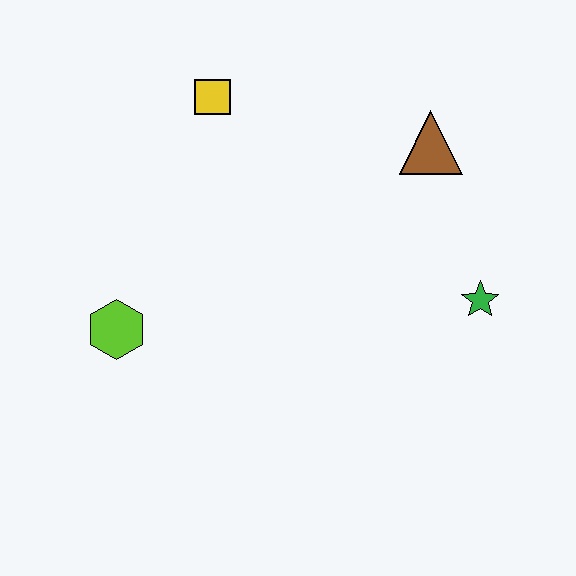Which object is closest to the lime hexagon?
The yellow square is closest to the lime hexagon.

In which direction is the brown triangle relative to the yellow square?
The brown triangle is to the right of the yellow square.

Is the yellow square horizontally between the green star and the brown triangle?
No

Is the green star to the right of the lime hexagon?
Yes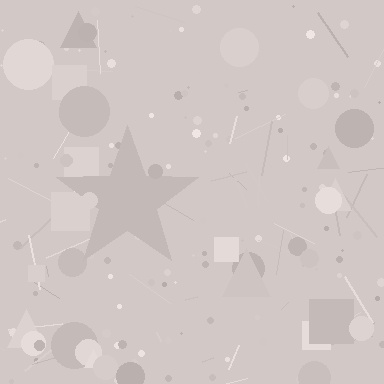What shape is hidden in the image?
A star is hidden in the image.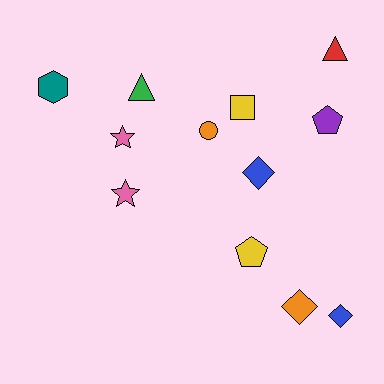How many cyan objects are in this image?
There are no cyan objects.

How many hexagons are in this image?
There is 1 hexagon.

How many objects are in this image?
There are 12 objects.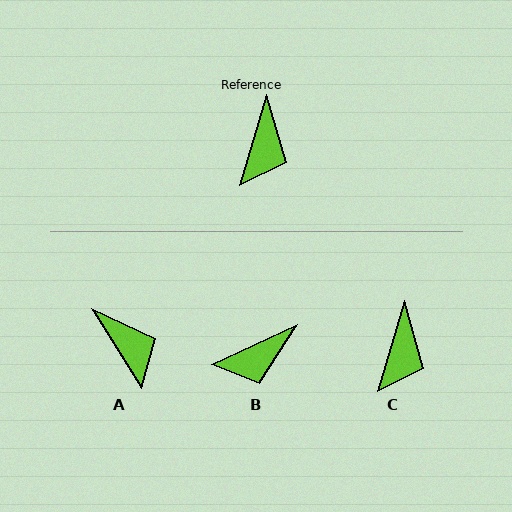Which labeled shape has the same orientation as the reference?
C.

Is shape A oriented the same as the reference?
No, it is off by about 49 degrees.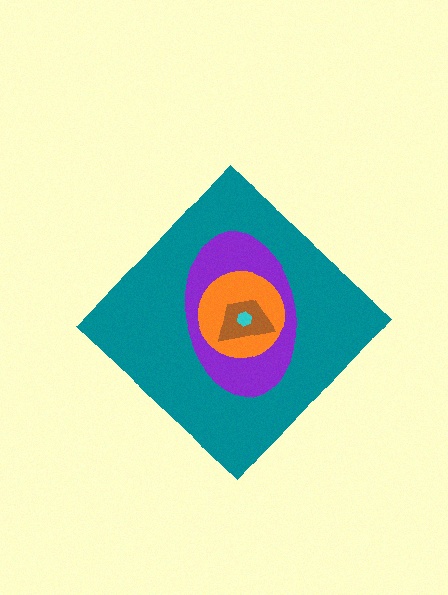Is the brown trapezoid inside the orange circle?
Yes.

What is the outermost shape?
The teal diamond.